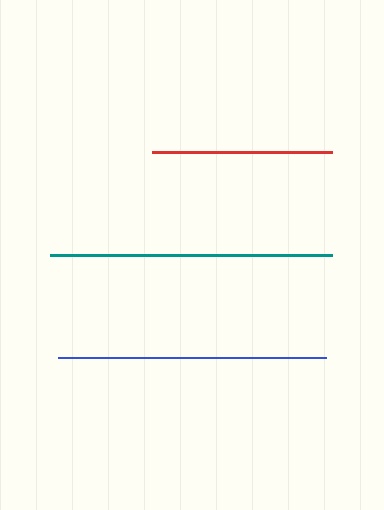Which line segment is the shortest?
The red line is the shortest at approximately 180 pixels.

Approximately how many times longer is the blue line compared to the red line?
The blue line is approximately 1.5 times the length of the red line.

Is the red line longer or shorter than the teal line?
The teal line is longer than the red line.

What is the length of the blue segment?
The blue segment is approximately 268 pixels long.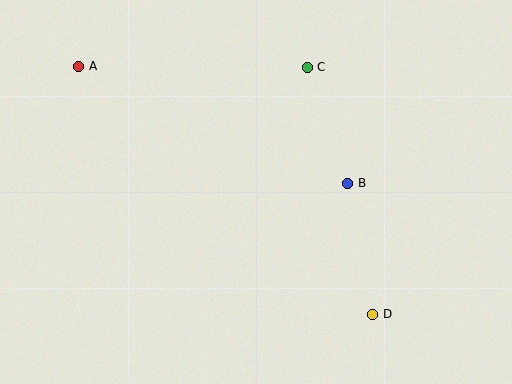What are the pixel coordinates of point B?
Point B is at (348, 183).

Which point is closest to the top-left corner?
Point A is closest to the top-left corner.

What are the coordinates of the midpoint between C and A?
The midpoint between C and A is at (193, 67).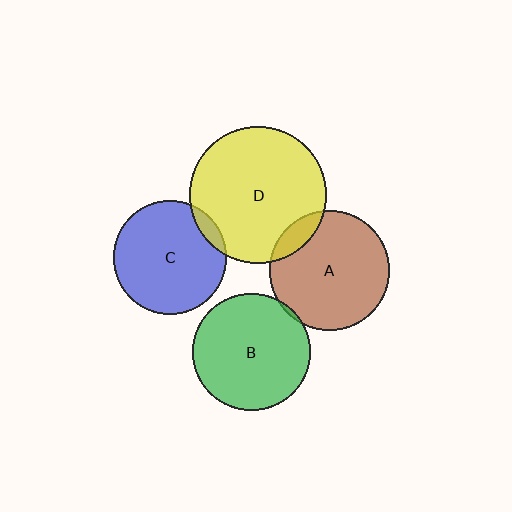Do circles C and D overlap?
Yes.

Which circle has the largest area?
Circle D (yellow).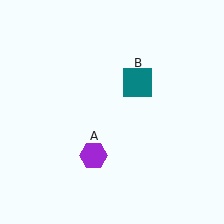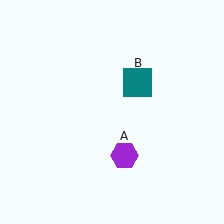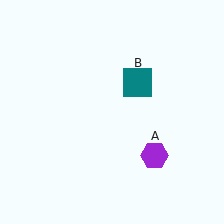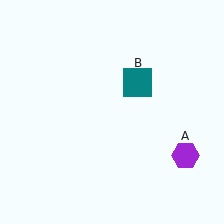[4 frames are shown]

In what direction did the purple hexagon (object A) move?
The purple hexagon (object A) moved right.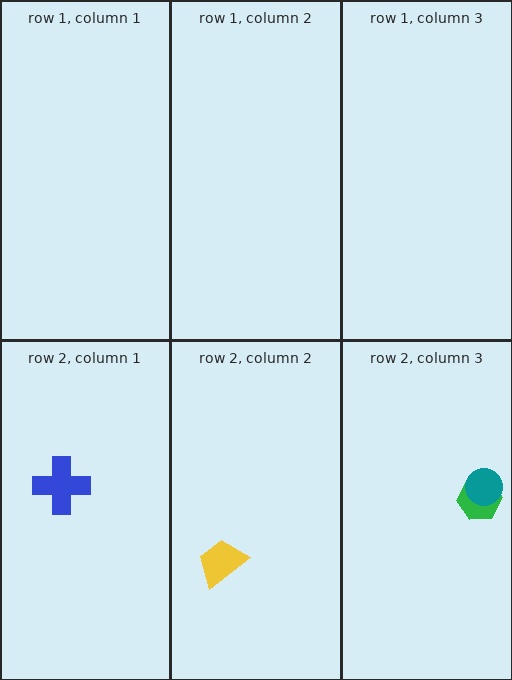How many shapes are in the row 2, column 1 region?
1.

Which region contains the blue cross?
The row 2, column 1 region.